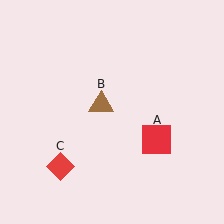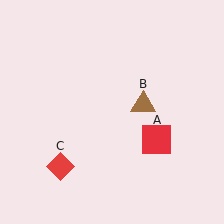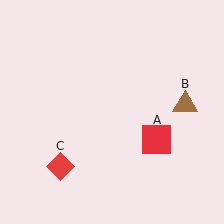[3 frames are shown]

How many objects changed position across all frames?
1 object changed position: brown triangle (object B).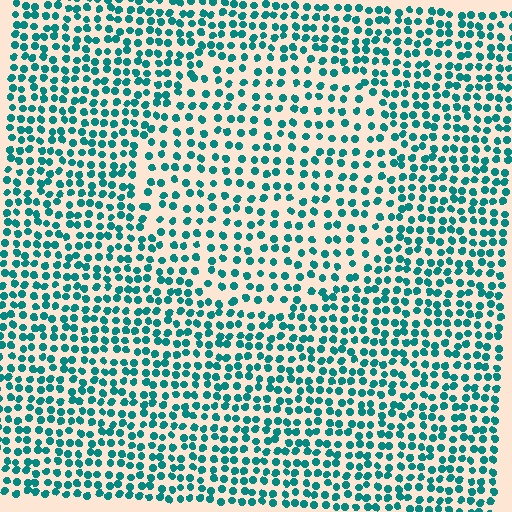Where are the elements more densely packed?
The elements are more densely packed outside the circle boundary.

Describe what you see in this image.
The image contains small teal elements arranged at two different densities. A circle-shaped region is visible where the elements are less densely packed than the surrounding area.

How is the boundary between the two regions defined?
The boundary is defined by a change in element density (approximately 1.5x ratio). All elements are the same color, size, and shape.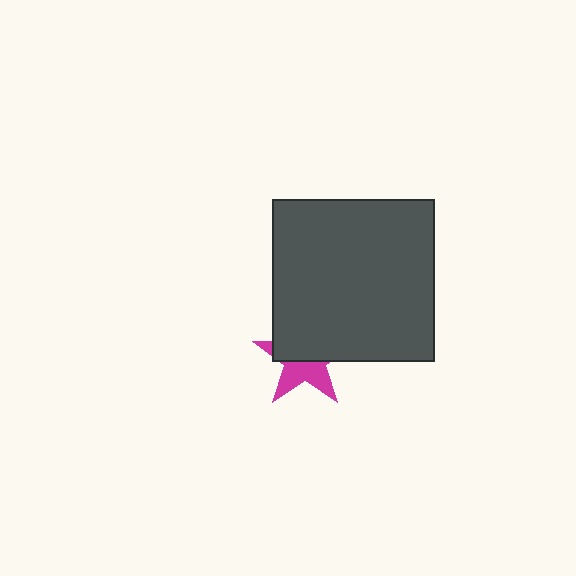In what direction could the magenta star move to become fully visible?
The magenta star could move down. That would shift it out from behind the dark gray square entirely.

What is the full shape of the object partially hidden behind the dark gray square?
The partially hidden object is a magenta star.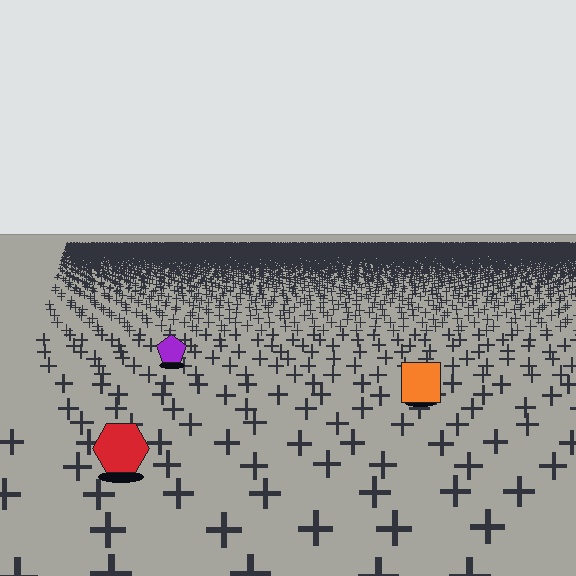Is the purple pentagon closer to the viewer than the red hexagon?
No. The red hexagon is closer — you can tell from the texture gradient: the ground texture is coarser near it.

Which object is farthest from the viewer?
The purple pentagon is farthest from the viewer. It appears smaller and the ground texture around it is denser.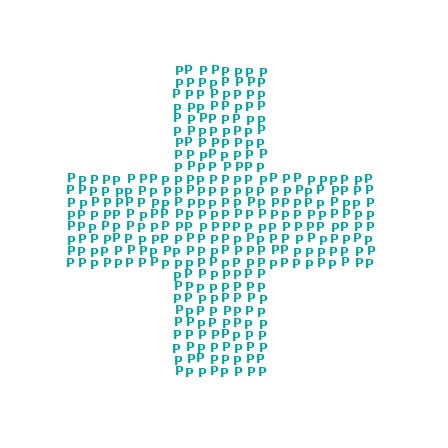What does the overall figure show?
The overall figure shows a cross.